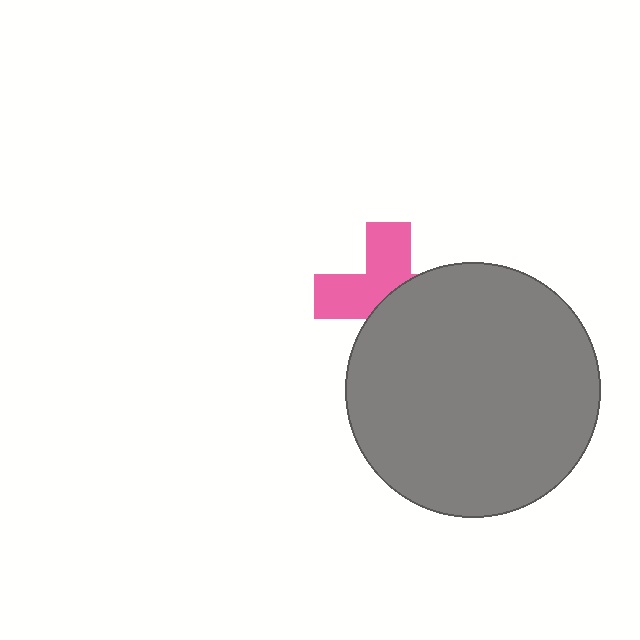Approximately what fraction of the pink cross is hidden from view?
Roughly 49% of the pink cross is hidden behind the gray circle.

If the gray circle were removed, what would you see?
You would see the complete pink cross.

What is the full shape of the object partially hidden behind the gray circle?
The partially hidden object is a pink cross.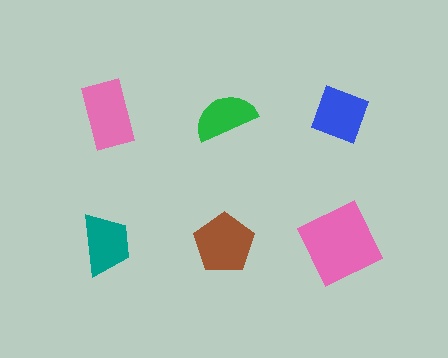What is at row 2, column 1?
A teal trapezoid.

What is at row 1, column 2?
A green semicircle.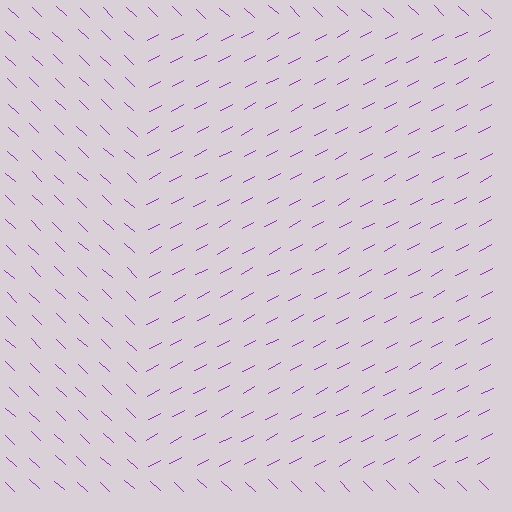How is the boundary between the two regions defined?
The boundary is defined purely by a change in line orientation (approximately 71 degrees difference). All lines are the same color and thickness.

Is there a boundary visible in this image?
Yes, there is a texture boundary formed by a change in line orientation.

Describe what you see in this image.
The image is filled with small purple line segments. A rectangle region in the image has lines oriented differently from the surrounding lines, creating a visible texture boundary.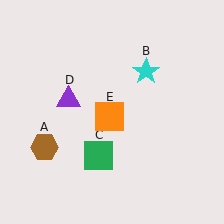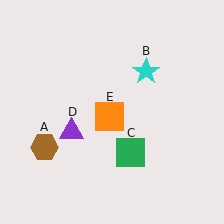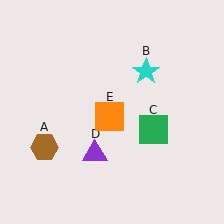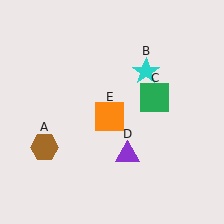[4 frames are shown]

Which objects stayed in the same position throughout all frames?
Brown hexagon (object A) and cyan star (object B) and orange square (object E) remained stationary.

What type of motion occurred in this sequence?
The green square (object C), purple triangle (object D) rotated counterclockwise around the center of the scene.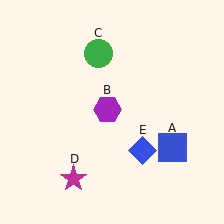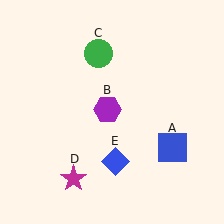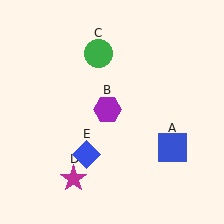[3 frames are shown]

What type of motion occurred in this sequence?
The blue diamond (object E) rotated clockwise around the center of the scene.